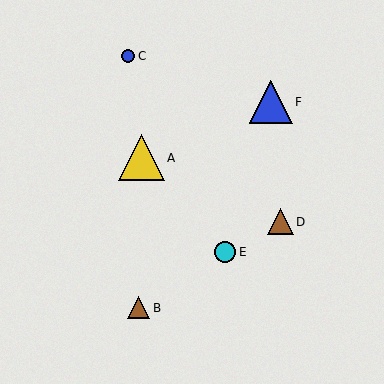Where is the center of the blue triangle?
The center of the blue triangle is at (271, 102).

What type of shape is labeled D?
Shape D is a brown triangle.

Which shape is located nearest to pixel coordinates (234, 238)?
The cyan circle (labeled E) at (225, 252) is nearest to that location.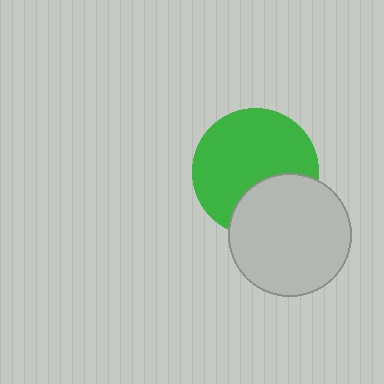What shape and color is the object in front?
The object in front is a light gray circle.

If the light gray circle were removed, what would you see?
You would see the complete green circle.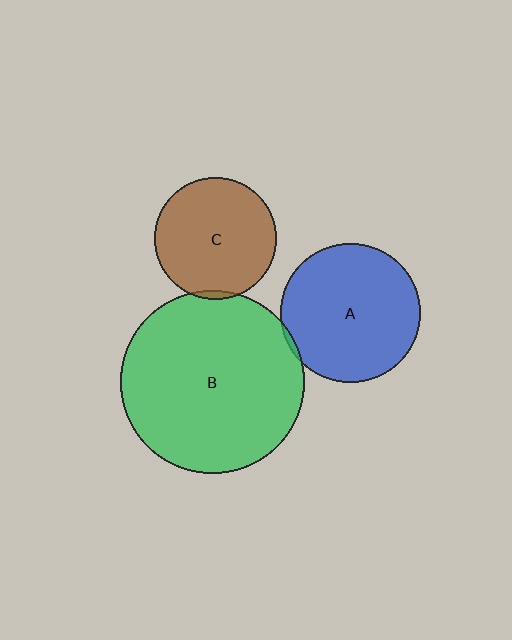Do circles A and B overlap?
Yes.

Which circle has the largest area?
Circle B (green).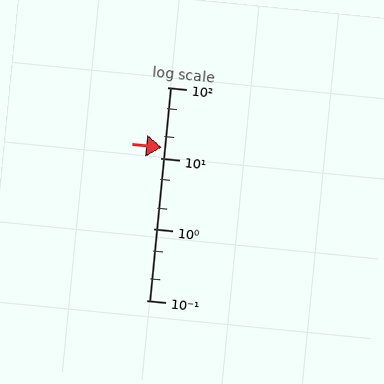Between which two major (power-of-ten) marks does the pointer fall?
The pointer is between 10 and 100.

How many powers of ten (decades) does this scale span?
The scale spans 3 decades, from 0.1 to 100.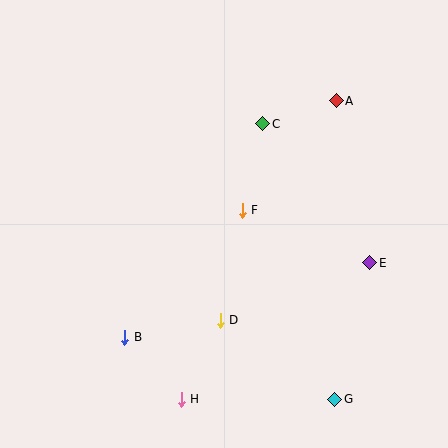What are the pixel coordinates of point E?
Point E is at (370, 263).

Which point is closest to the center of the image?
Point F at (242, 210) is closest to the center.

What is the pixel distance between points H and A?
The distance between H and A is 336 pixels.